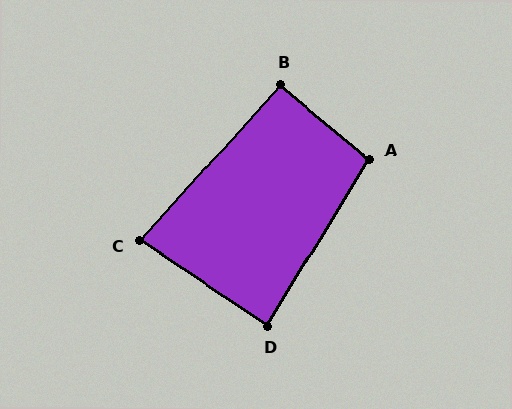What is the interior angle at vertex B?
Approximately 92 degrees (approximately right).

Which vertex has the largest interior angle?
A, at approximately 98 degrees.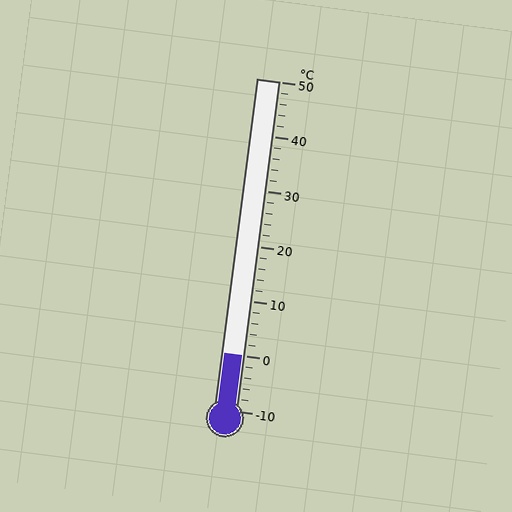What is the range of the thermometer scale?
The thermometer scale ranges from -10°C to 50°C.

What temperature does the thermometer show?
The thermometer shows approximately 0°C.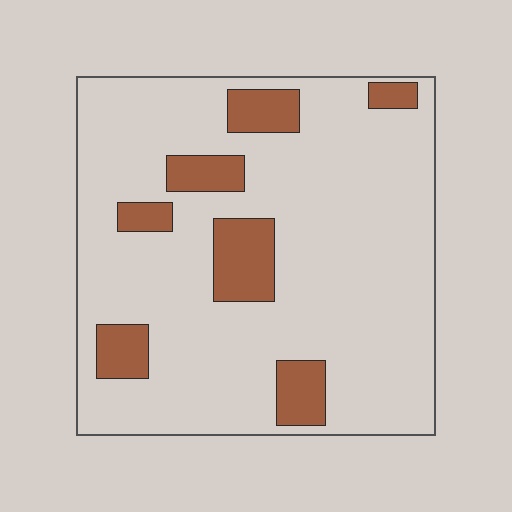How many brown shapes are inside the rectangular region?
7.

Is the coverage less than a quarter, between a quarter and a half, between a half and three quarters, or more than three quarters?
Less than a quarter.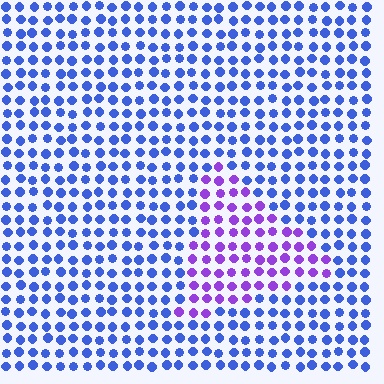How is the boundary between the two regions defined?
The boundary is defined purely by a slight shift in hue (about 47 degrees). Spacing, size, and orientation are identical on both sides.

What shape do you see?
I see a triangle.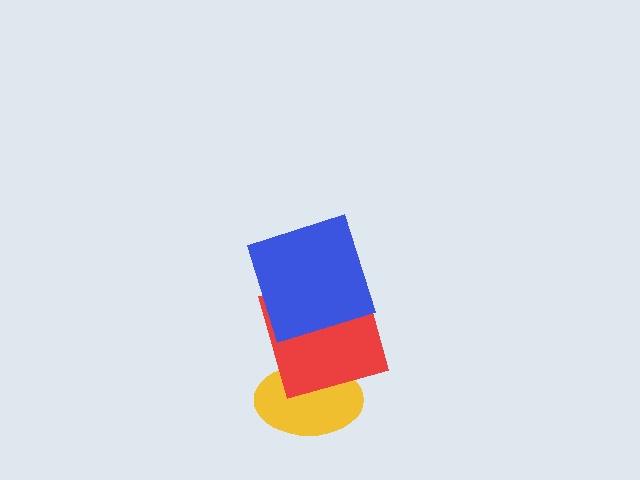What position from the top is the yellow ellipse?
The yellow ellipse is 3rd from the top.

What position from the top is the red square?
The red square is 2nd from the top.